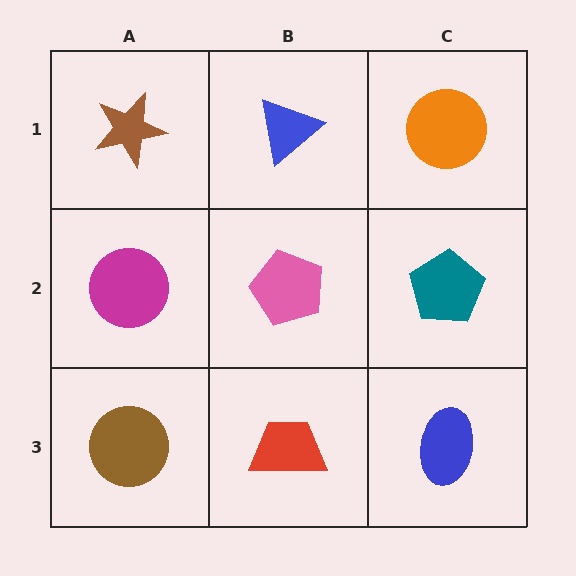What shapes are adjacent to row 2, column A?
A brown star (row 1, column A), a brown circle (row 3, column A), a pink pentagon (row 2, column B).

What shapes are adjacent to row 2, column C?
An orange circle (row 1, column C), a blue ellipse (row 3, column C), a pink pentagon (row 2, column B).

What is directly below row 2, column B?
A red trapezoid.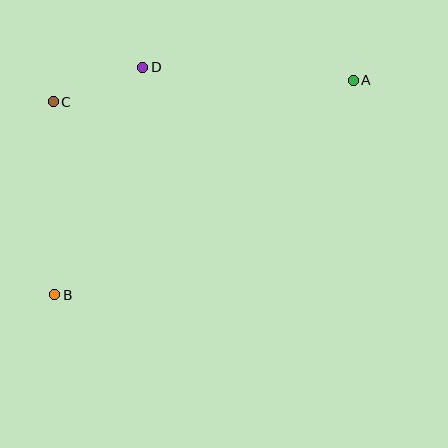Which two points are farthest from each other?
Points A and B are farthest from each other.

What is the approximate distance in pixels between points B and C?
The distance between B and C is approximately 193 pixels.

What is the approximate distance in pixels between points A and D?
The distance between A and D is approximately 211 pixels.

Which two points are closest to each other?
Points C and D are closest to each other.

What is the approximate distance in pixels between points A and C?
The distance between A and C is approximately 301 pixels.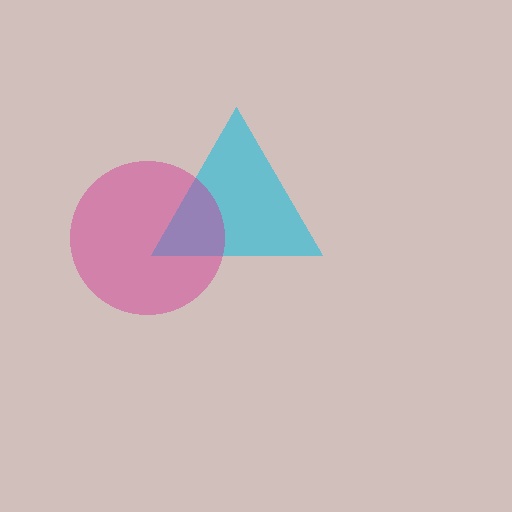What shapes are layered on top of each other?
The layered shapes are: a cyan triangle, a magenta circle.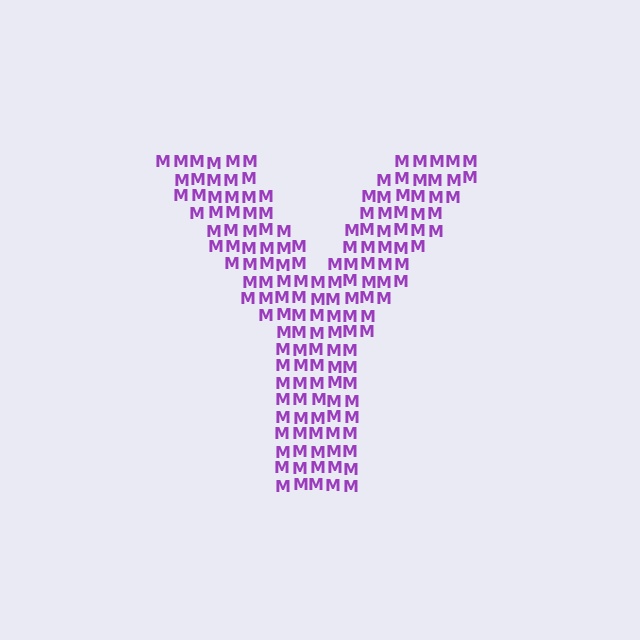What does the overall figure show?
The overall figure shows the letter Y.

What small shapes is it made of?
It is made of small letter M's.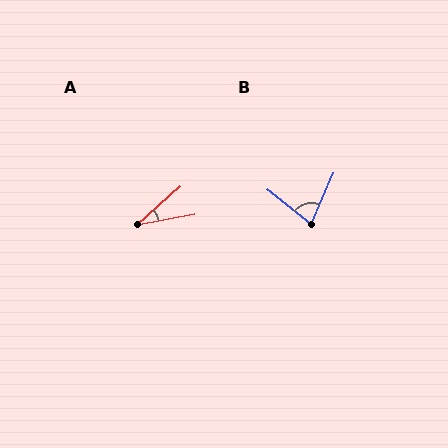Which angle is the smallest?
A, at approximately 31 degrees.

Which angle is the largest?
B, at approximately 75 degrees.